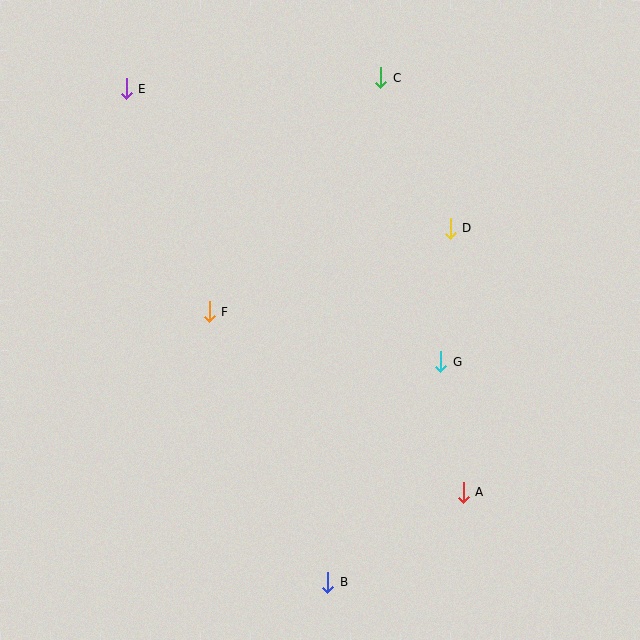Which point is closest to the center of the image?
Point F at (209, 312) is closest to the center.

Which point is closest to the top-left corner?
Point E is closest to the top-left corner.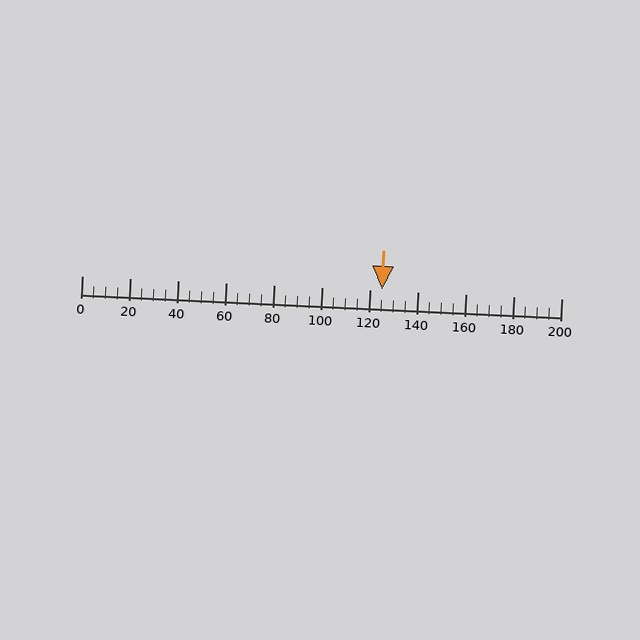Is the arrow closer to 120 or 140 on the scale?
The arrow is closer to 120.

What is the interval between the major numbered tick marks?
The major tick marks are spaced 20 units apart.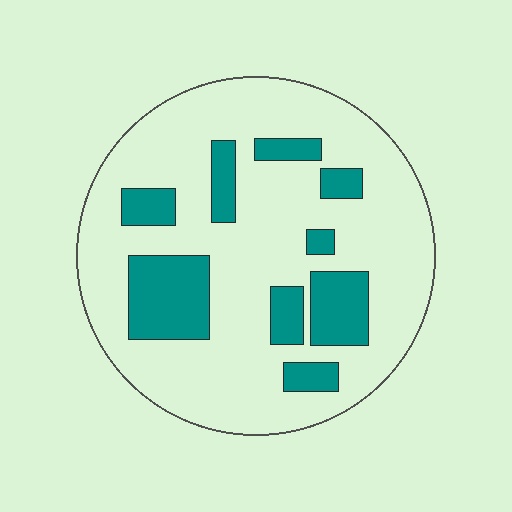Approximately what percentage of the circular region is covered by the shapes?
Approximately 25%.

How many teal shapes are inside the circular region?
9.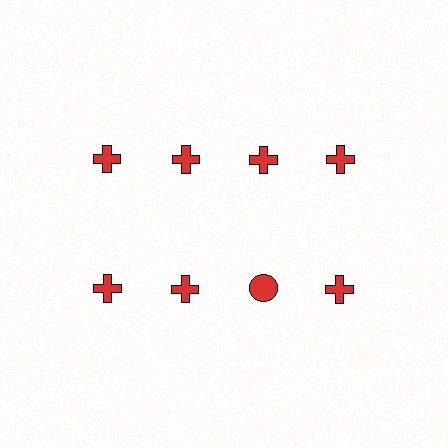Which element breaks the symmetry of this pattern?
The red circle in the second row, center column breaks the symmetry. All other shapes are red crosses.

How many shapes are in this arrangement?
There are 8 shapes arranged in a grid pattern.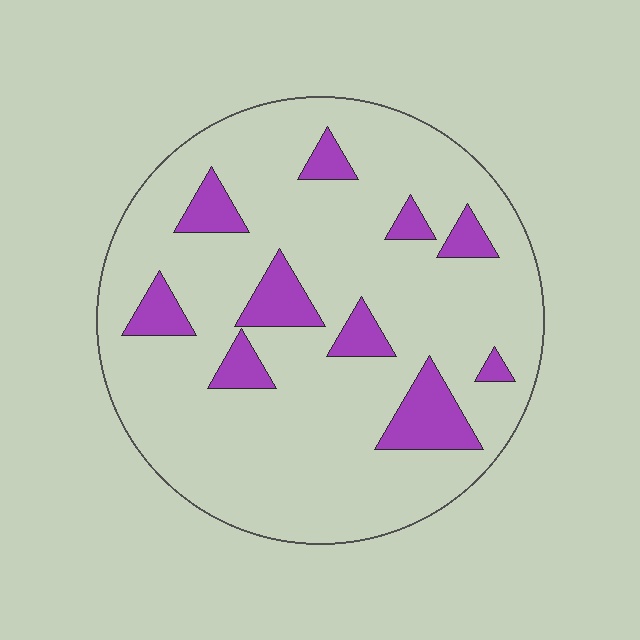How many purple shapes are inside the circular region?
10.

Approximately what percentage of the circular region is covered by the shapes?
Approximately 15%.